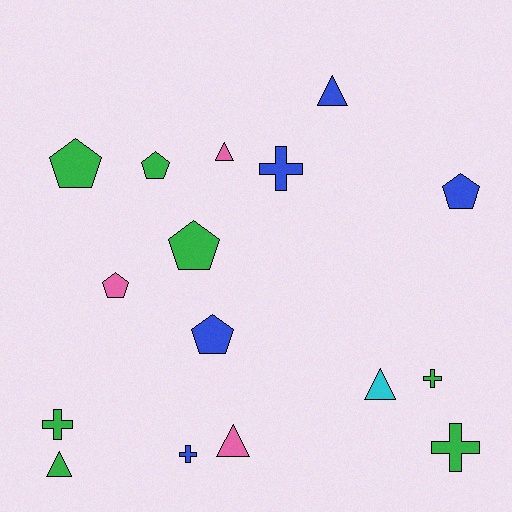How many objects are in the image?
There are 16 objects.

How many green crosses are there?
There are 3 green crosses.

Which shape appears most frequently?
Pentagon, with 6 objects.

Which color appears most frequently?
Green, with 7 objects.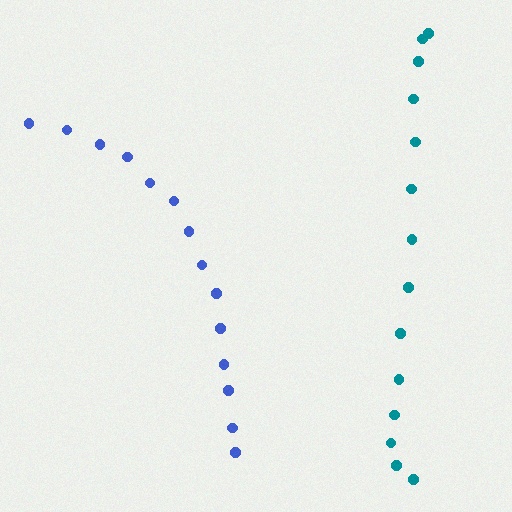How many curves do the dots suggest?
There are 2 distinct paths.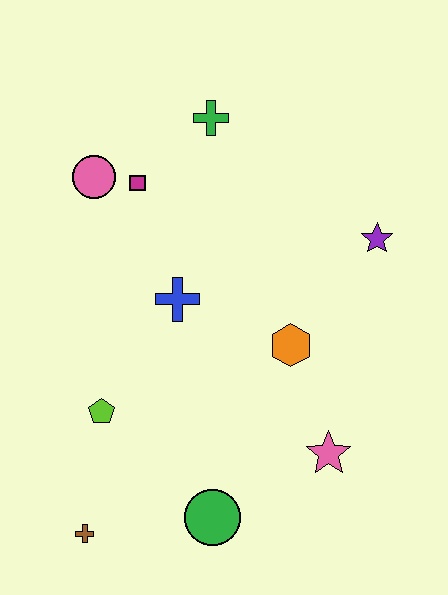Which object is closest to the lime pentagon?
The brown cross is closest to the lime pentagon.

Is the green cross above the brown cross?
Yes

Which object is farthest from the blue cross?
The brown cross is farthest from the blue cross.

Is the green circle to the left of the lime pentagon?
No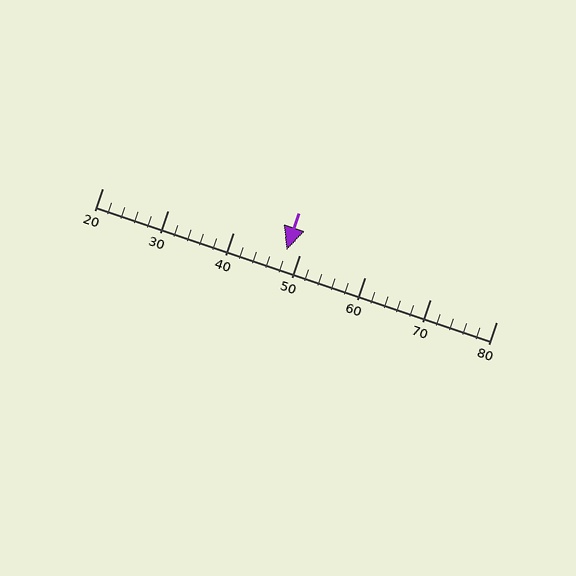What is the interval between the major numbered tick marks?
The major tick marks are spaced 10 units apart.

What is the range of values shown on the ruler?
The ruler shows values from 20 to 80.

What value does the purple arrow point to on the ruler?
The purple arrow points to approximately 48.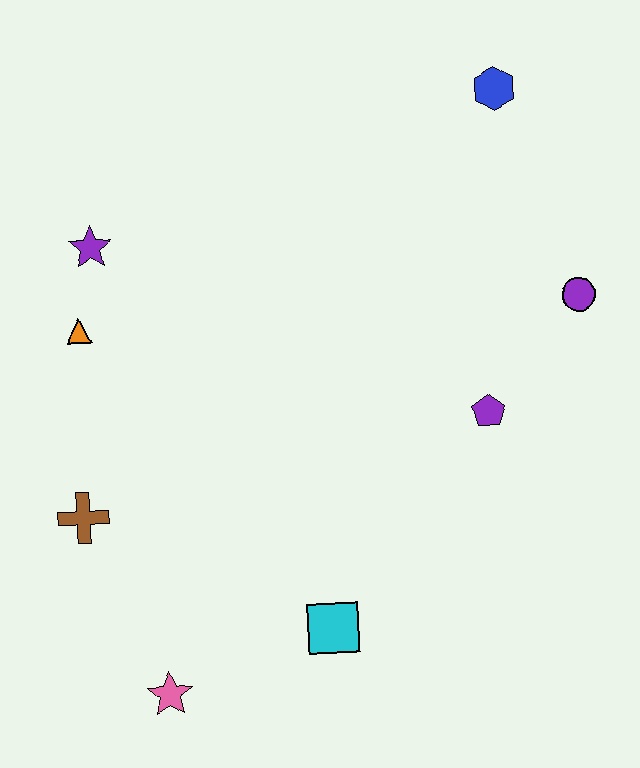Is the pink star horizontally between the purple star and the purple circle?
Yes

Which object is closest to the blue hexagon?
The purple circle is closest to the blue hexagon.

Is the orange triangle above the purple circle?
No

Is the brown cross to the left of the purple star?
Yes